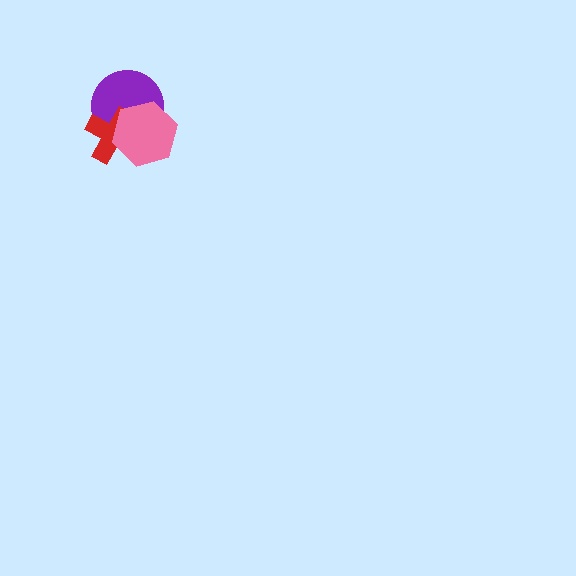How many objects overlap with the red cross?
2 objects overlap with the red cross.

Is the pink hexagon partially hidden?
No, no other shape covers it.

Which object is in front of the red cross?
The pink hexagon is in front of the red cross.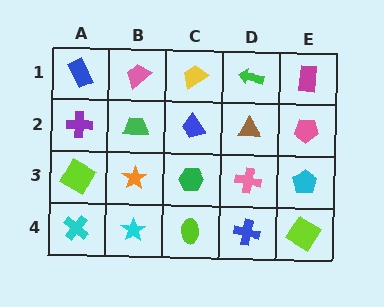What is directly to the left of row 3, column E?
A pink cross.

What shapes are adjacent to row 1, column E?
A pink pentagon (row 2, column E), a green arrow (row 1, column D).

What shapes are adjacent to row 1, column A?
A purple cross (row 2, column A), a pink trapezoid (row 1, column B).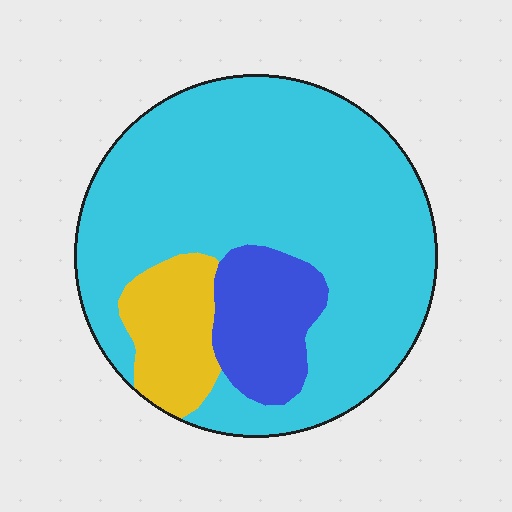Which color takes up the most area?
Cyan, at roughly 75%.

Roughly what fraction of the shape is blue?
Blue takes up about one eighth (1/8) of the shape.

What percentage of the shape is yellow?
Yellow covers roughly 10% of the shape.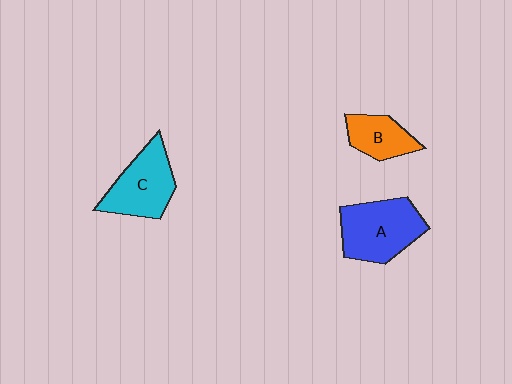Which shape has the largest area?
Shape A (blue).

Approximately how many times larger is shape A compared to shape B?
Approximately 1.8 times.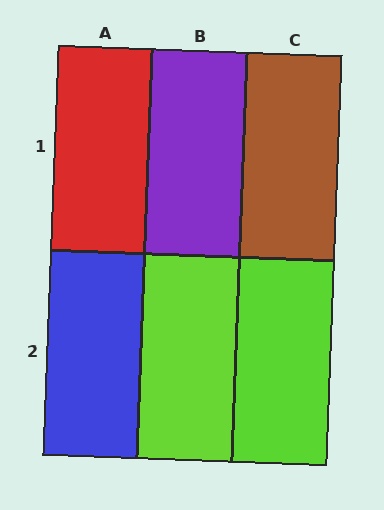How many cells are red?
1 cell is red.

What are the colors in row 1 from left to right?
Red, purple, brown.